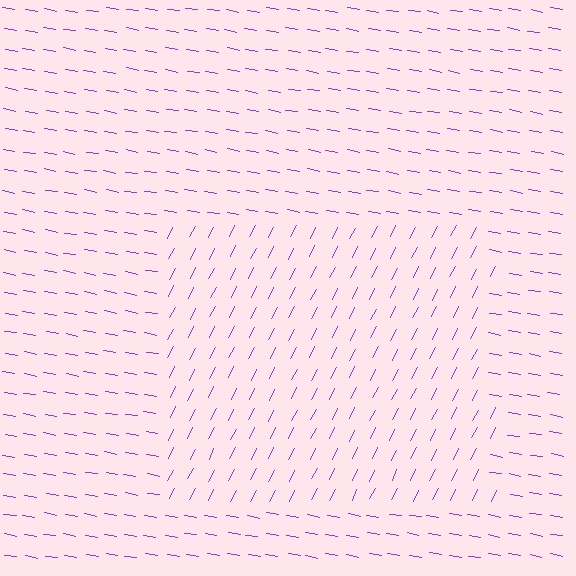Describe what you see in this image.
The image is filled with small purple line segments. A rectangle region in the image has lines oriented differently from the surrounding lines, creating a visible texture boundary.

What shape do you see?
I see a rectangle.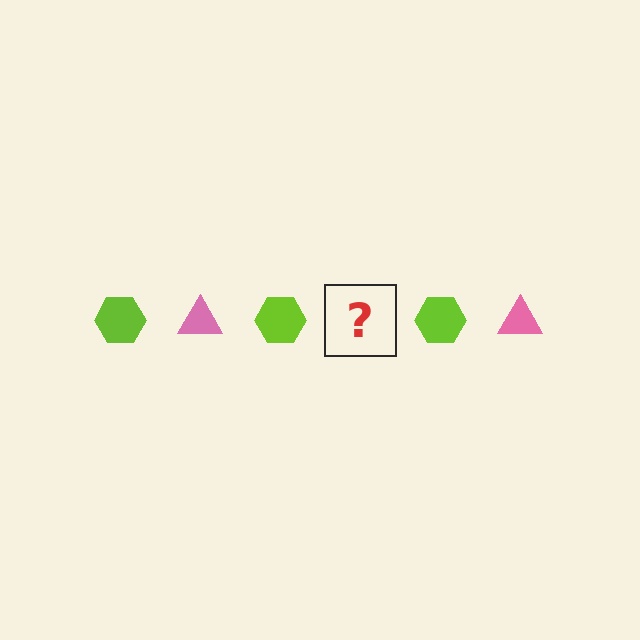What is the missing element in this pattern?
The missing element is a pink triangle.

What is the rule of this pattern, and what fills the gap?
The rule is that the pattern alternates between lime hexagon and pink triangle. The gap should be filled with a pink triangle.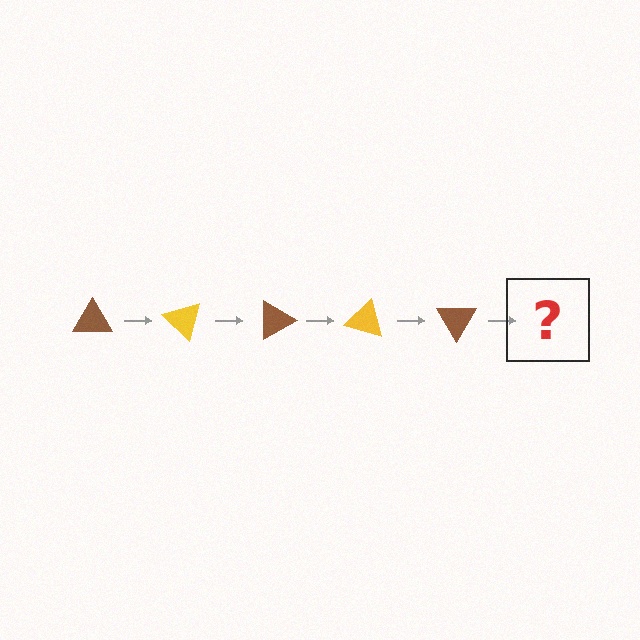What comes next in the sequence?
The next element should be a yellow triangle, rotated 225 degrees from the start.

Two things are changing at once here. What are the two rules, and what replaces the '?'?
The two rules are that it rotates 45 degrees each step and the color cycles through brown and yellow. The '?' should be a yellow triangle, rotated 225 degrees from the start.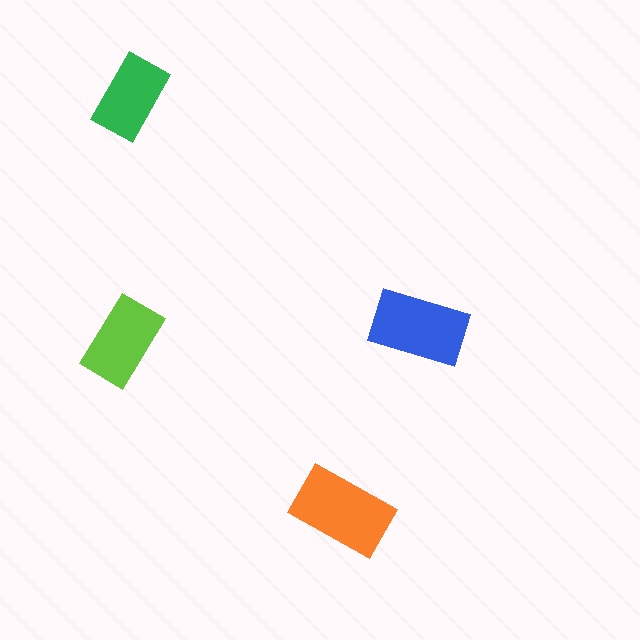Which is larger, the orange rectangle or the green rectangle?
The orange one.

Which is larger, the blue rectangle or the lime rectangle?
The blue one.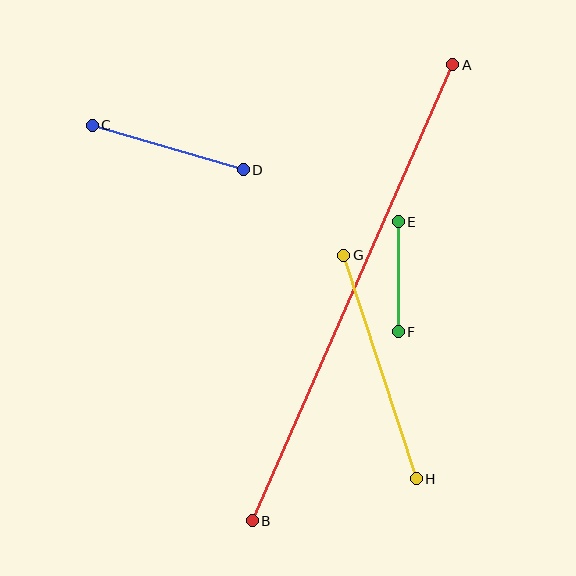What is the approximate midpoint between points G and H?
The midpoint is at approximately (380, 367) pixels.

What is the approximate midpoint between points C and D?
The midpoint is at approximately (168, 148) pixels.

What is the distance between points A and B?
The distance is approximately 498 pixels.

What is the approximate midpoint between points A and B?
The midpoint is at approximately (352, 293) pixels.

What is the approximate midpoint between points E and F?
The midpoint is at approximately (398, 277) pixels.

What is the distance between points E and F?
The distance is approximately 110 pixels.